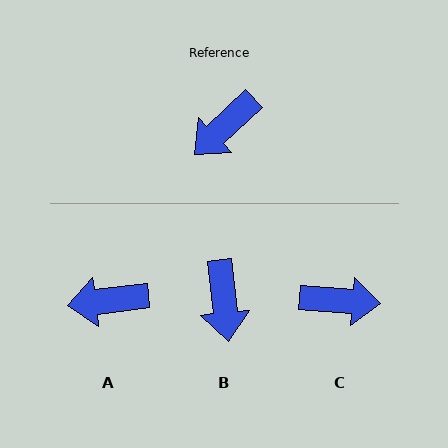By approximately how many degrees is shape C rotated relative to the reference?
Approximately 132 degrees counter-clockwise.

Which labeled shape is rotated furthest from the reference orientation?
C, about 132 degrees away.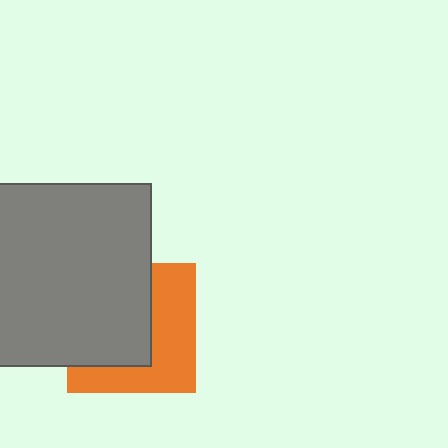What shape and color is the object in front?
The object in front is a gray square.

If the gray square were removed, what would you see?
You would see the complete orange square.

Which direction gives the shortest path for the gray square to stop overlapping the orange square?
Moving left gives the shortest separation.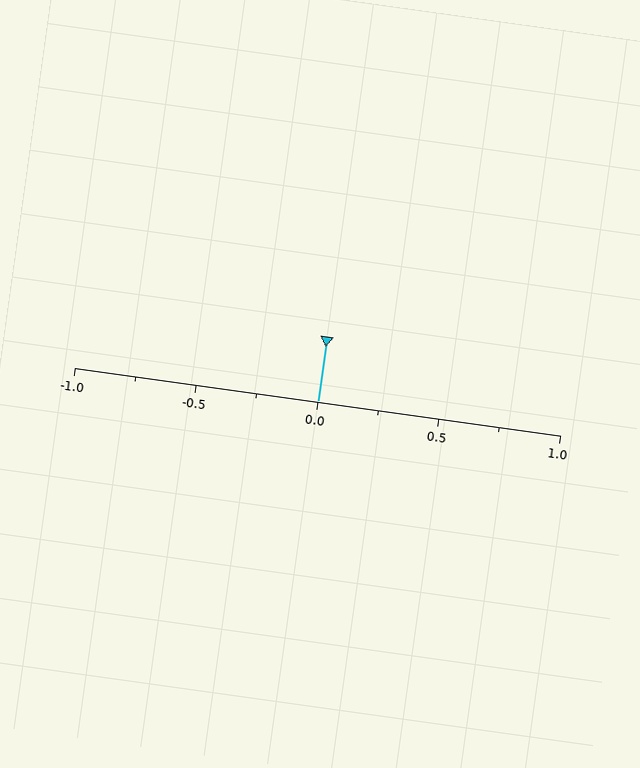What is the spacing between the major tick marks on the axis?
The major ticks are spaced 0.5 apart.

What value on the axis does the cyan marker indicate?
The marker indicates approximately 0.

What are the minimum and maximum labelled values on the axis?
The axis runs from -1.0 to 1.0.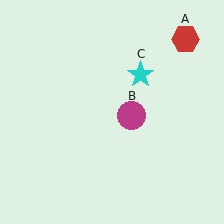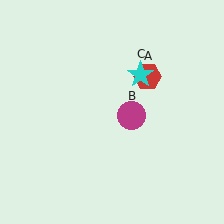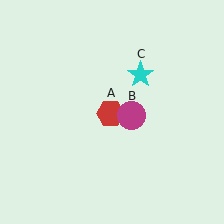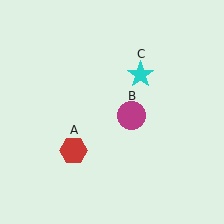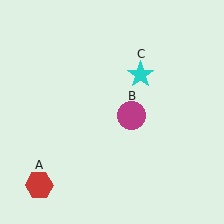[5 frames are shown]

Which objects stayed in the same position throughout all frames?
Magenta circle (object B) and cyan star (object C) remained stationary.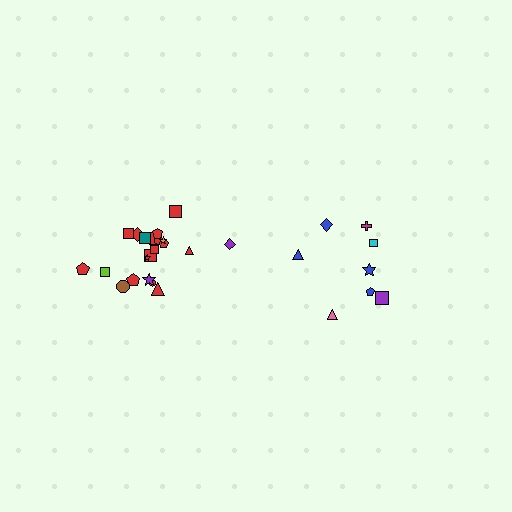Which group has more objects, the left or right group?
The left group.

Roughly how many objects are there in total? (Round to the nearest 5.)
Roughly 30 objects in total.